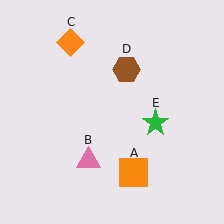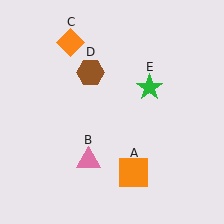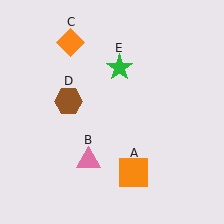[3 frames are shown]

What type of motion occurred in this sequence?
The brown hexagon (object D), green star (object E) rotated counterclockwise around the center of the scene.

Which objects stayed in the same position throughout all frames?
Orange square (object A) and pink triangle (object B) and orange diamond (object C) remained stationary.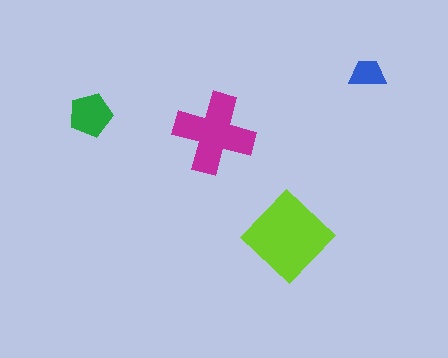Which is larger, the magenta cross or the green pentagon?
The magenta cross.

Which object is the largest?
The lime diamond.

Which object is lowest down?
The lime diamond is bottommost.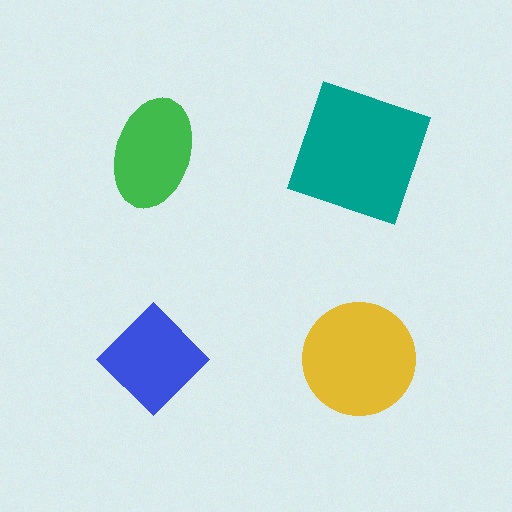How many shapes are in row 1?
2 shapes.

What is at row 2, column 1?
A blue diamond.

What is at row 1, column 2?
A teal square.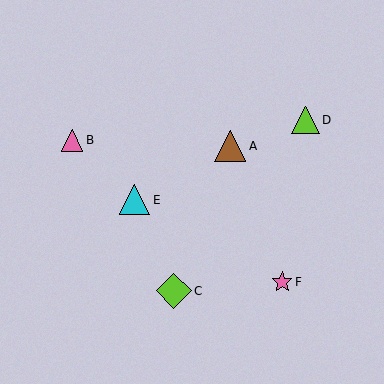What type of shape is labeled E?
Shape E is a cyan triangle.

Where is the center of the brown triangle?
The center of the brown triangle is at (230, 146).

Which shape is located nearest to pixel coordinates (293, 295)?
The pink star (labeled F) at (282, 282) is nearest to that location.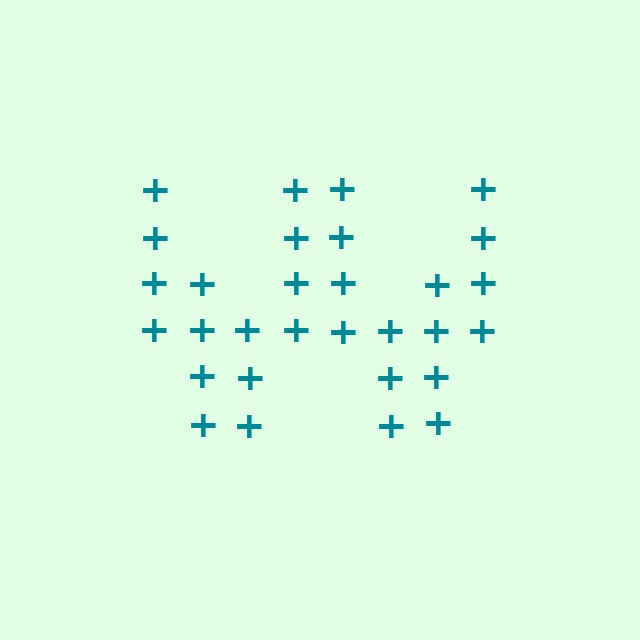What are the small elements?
The small elements are plus signs.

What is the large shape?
The large shape is the letter W.